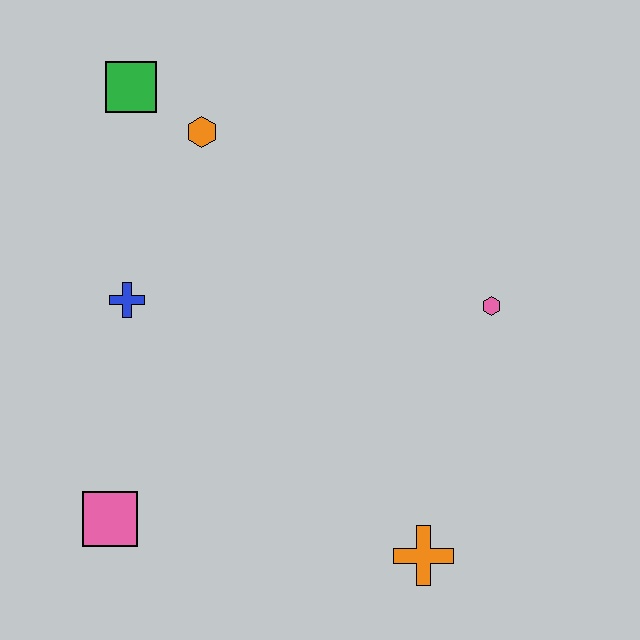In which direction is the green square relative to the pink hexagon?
The green square is to the left of the pink hexagon.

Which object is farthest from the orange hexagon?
The orange cross is farthest from the orange hexagon.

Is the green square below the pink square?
No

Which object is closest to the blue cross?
The orange hexagon is closest to the blue cross.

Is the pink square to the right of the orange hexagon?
No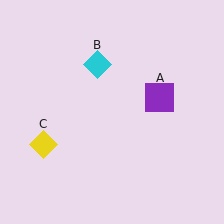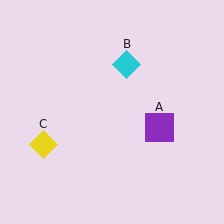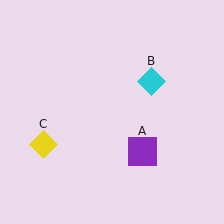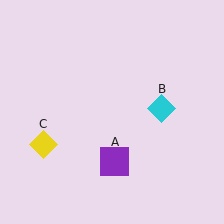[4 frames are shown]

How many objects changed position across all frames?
2 objects changed position: purple square (object A), cyan diamond (object B).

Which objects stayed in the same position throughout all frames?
Yellow diamond (object C) remained stationary.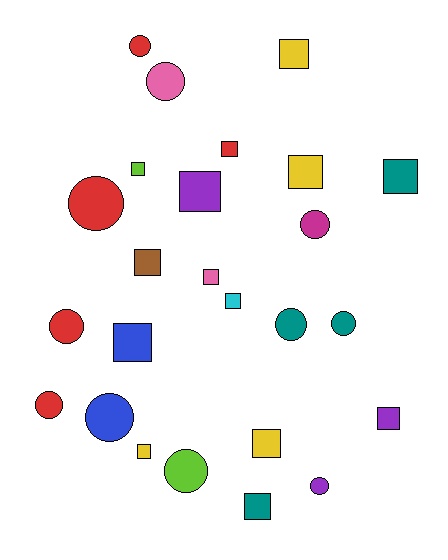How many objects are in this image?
There are 25 objects.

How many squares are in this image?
There are 14 squares.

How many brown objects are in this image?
There is 1 brown object.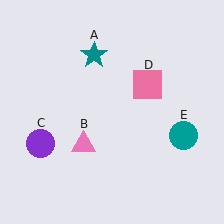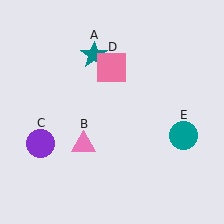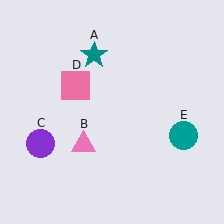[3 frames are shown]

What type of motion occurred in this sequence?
The pink square (object D) rotated counterclockwise around the center of the scene.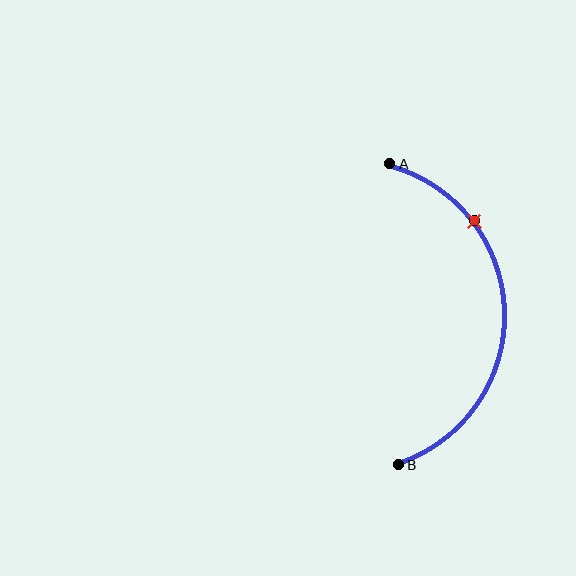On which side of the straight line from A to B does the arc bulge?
The arc bulges to the right of the straight line connecting A and B.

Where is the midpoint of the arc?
The arc midpoint is the point on the curve farthest from the straight line joining A and B. It sits to the right of that line.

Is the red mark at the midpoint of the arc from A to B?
No. The red mark lies on the arc but is closer to endpoint A. The arc midpoint would be at the point on the curve equidistant along the arc from both A and B.